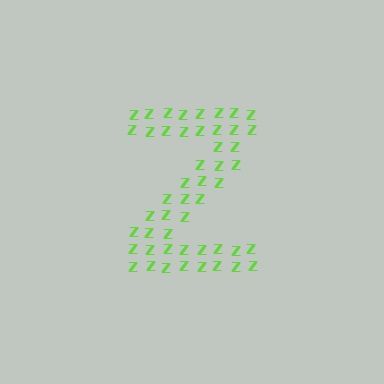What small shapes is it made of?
It is made of small letter Z's.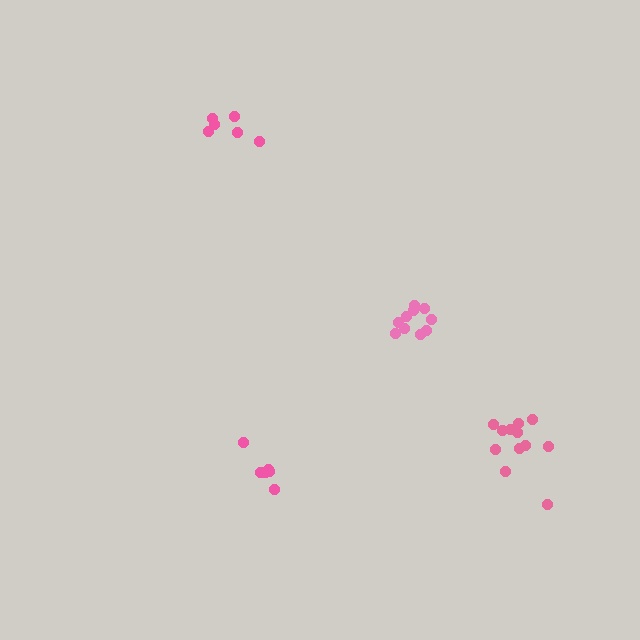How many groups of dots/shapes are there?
There are 4 groups.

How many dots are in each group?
Group 1: 6 dots, Group 2: 6 dots, Group 3: 10 dots, Group 4: 12 dots (34 total).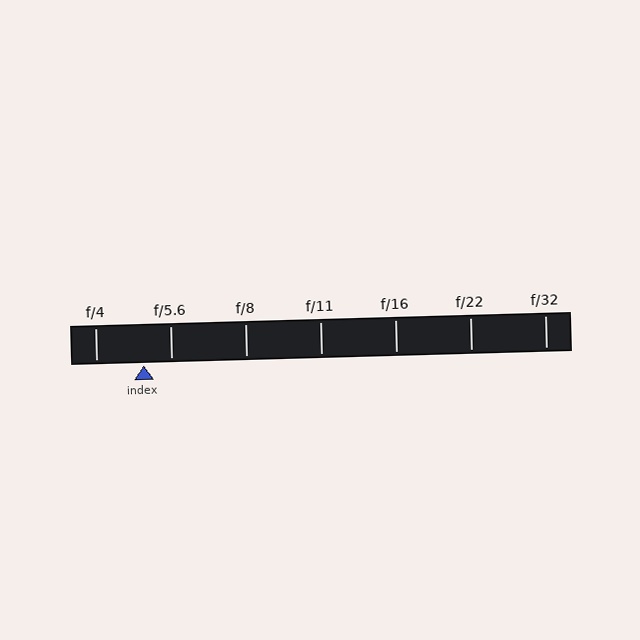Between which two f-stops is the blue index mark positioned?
The index mark is between f/4 and f/5.6.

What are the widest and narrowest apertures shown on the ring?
The widest aperture shown is f/4 and the narrowest is f/32.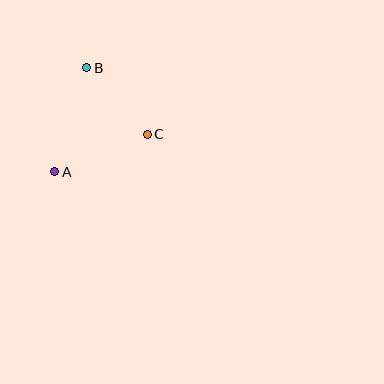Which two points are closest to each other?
Points B and C are closest to each other.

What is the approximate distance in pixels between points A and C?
The distance between A and C is approximately 100 pixels.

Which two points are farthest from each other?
Points A and B are farthest from each other.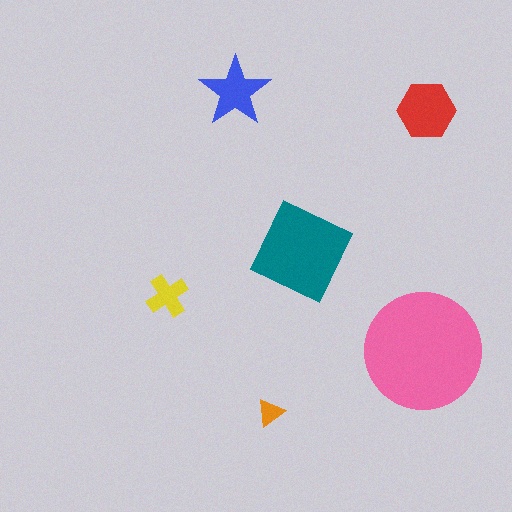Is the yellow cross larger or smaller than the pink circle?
Smaller.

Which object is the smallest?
The orange triangle.